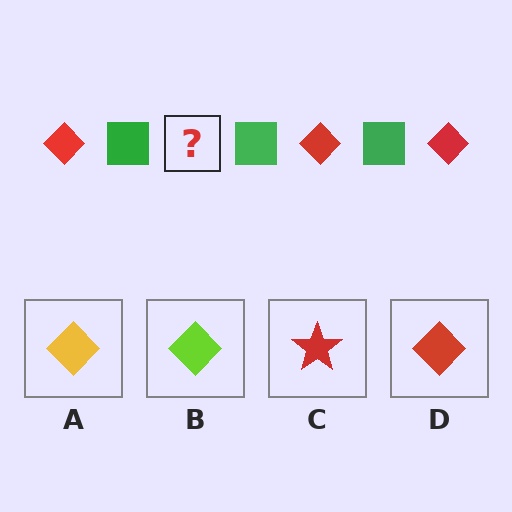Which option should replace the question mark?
Option D.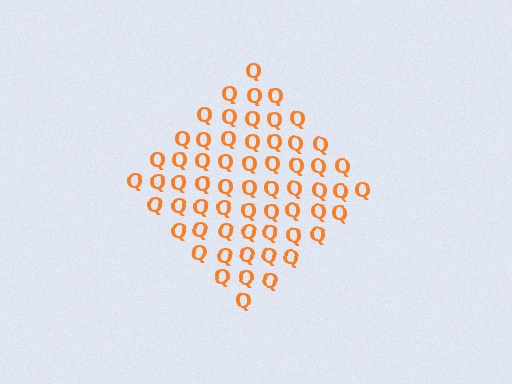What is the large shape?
The large shape is a diamond.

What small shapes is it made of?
It is made of small letter Q's.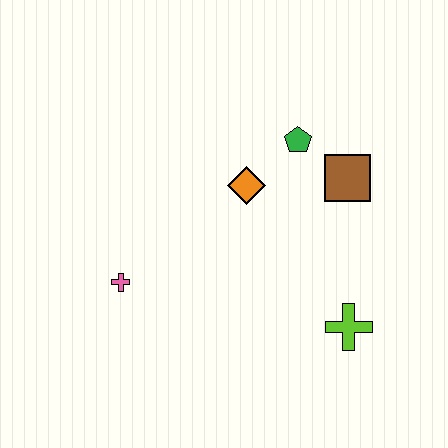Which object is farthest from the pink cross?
The brown square is farthest from the pink cross.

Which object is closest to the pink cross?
The orange diamond is closest to the pink cross.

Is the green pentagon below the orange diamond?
No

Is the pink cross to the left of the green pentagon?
Yes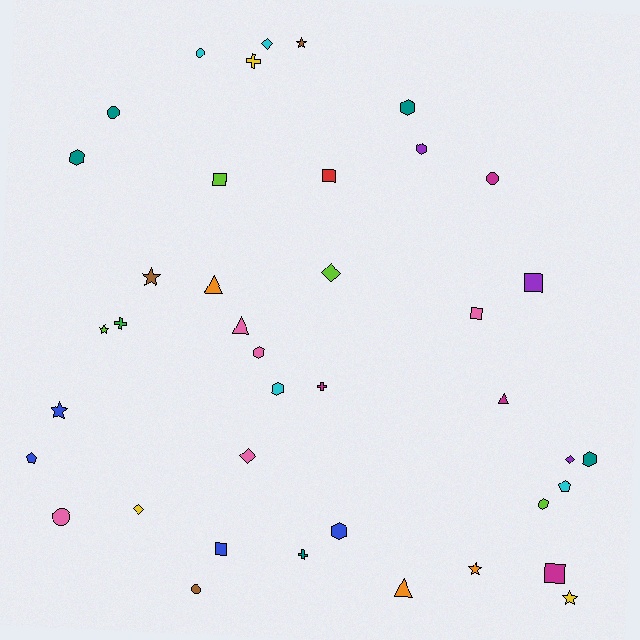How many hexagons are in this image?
There are 8 hexagons.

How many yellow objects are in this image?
There are 3 yellow objects.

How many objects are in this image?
There are 40 objects.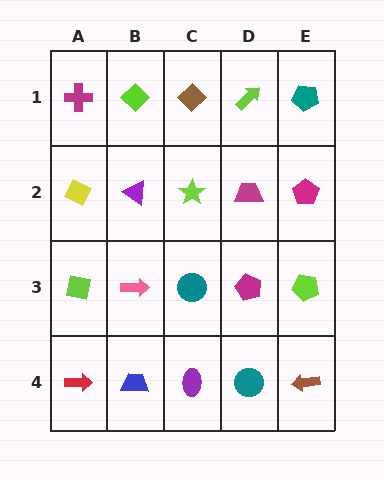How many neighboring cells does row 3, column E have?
3.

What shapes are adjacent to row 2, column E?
A teal pentagon (row 1, column E), a lime pentagon (row 3, column E), a magenta trapezoid (row 2, column D).